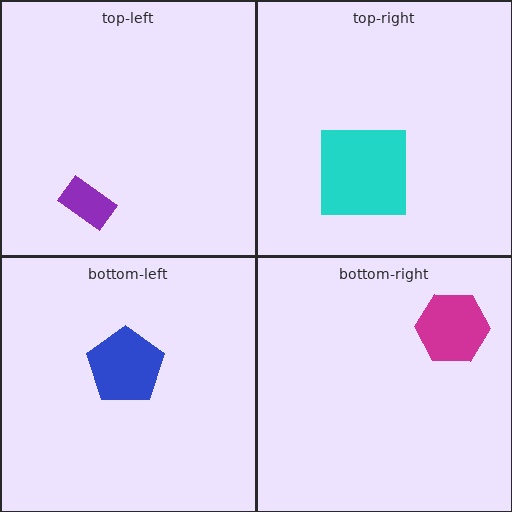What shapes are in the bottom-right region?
The magenta hexagon.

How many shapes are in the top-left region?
1.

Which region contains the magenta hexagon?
The bottom-right region.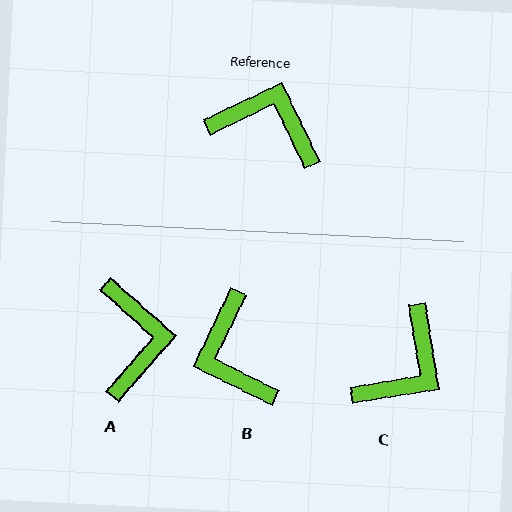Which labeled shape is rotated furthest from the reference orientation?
B, about 128 degrees away.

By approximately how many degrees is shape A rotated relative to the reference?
Approximately 67 degrees clockwise.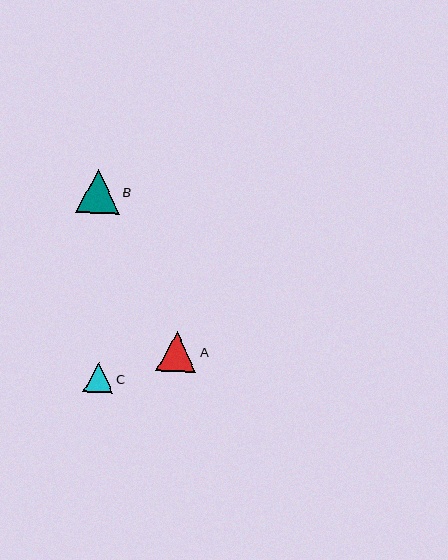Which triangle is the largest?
Triangle B is the largest with a size of approximately 44 pixels.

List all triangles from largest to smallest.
From largest to smallest: B, A, C.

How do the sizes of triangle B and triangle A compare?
Triangle B and triangle A are approximately the same size.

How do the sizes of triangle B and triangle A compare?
Triangle B and triangle A are approximately the same size.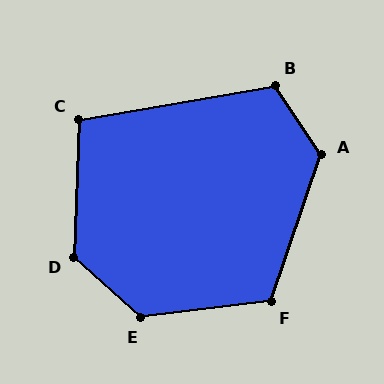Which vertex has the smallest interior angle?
C, at approximately 101 degrees.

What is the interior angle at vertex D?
Approximately 130 degrees (obtuse).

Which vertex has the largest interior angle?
E, at approximately 131 degrees.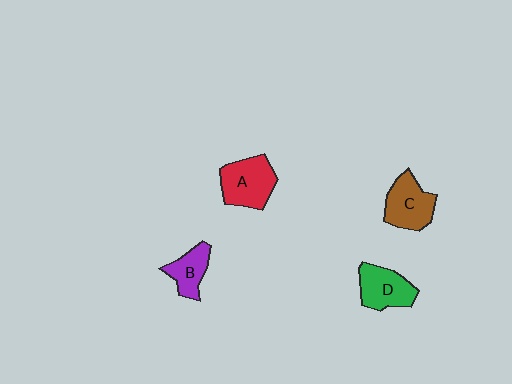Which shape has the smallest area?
Shape B (purple).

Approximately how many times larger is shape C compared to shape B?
Approximately 1.4 times.